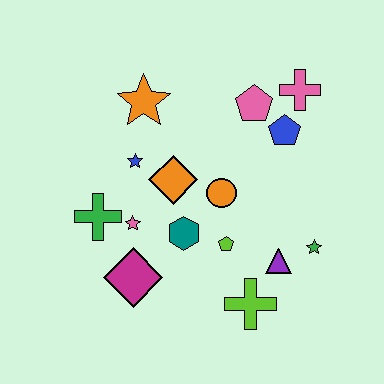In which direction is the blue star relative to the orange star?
The blue star is below the orange star.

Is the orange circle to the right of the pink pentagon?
No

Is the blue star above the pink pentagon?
No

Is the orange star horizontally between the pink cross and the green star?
No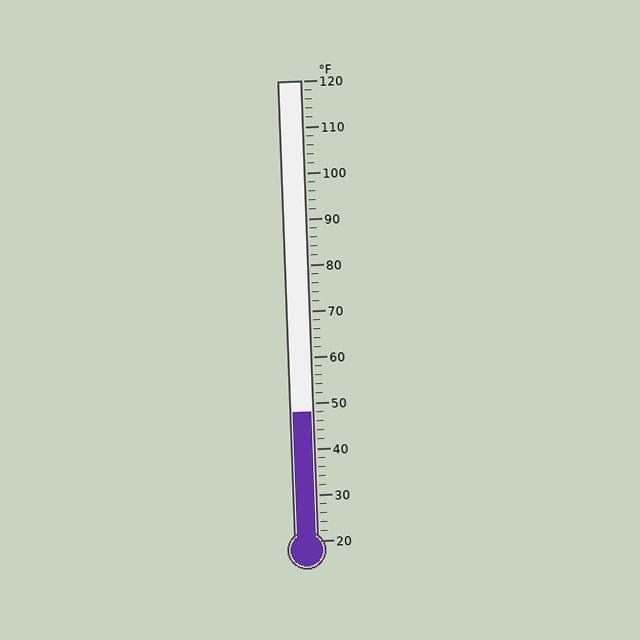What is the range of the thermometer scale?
The thermometer scale ranges from 20°F to 120°F.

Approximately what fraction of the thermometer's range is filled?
The thermometer is filled to approximately 30% of its range.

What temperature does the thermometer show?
The thermometer shows approximately 48°F.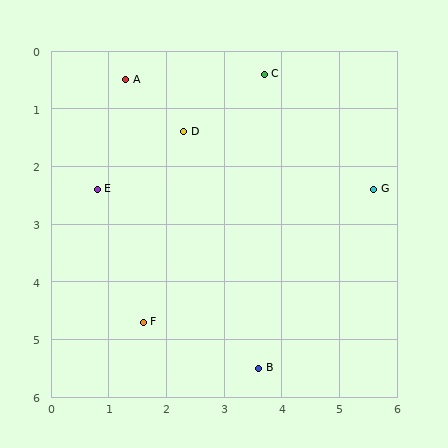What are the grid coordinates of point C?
Point C is at approximately (3.7, 0.4).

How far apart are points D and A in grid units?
Points D and A are about 1.3 grid units apart.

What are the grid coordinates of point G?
Point G is at approximately (5.6, 2.4).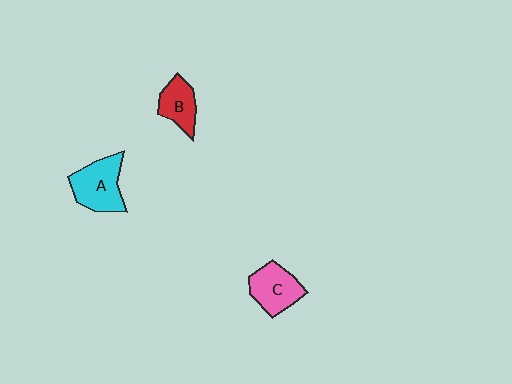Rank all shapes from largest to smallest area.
From largest to smallest: A (cyan), C (pink), B (red).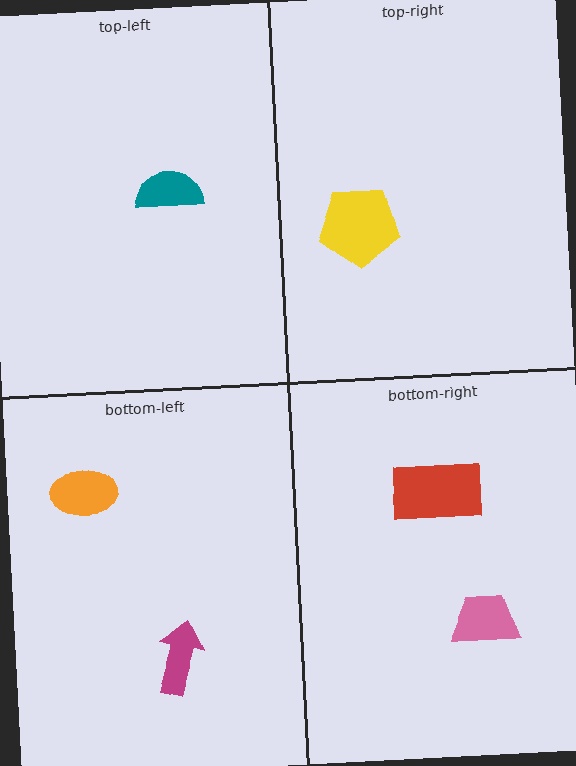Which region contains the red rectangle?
The bottom-right region.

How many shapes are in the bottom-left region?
2.